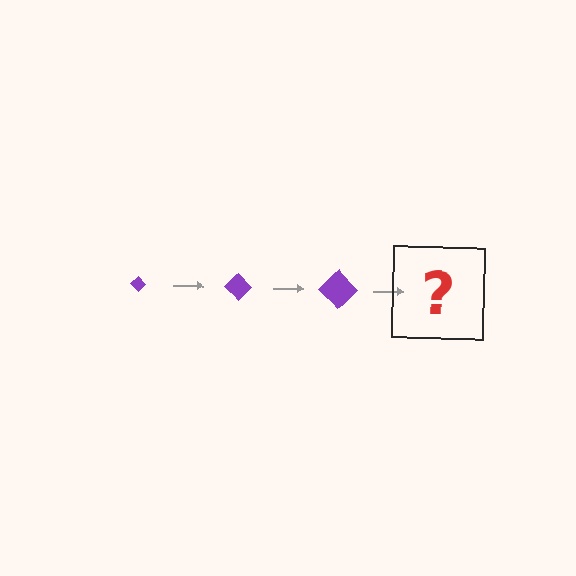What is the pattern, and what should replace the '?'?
The pattern is that the diamond gets progressively larger each step. The '?' should be a purple diamond, larger than the previous one.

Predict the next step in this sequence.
The next step is a purple diamond, larger than the previous one.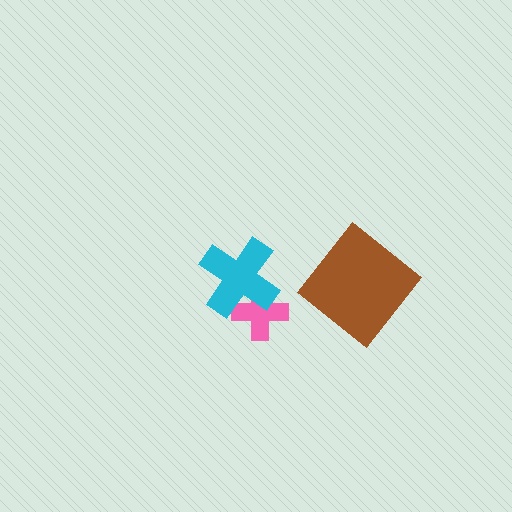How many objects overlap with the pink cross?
1 object overlaps with the pink cross.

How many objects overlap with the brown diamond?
0 objects overlap with the brown diamond.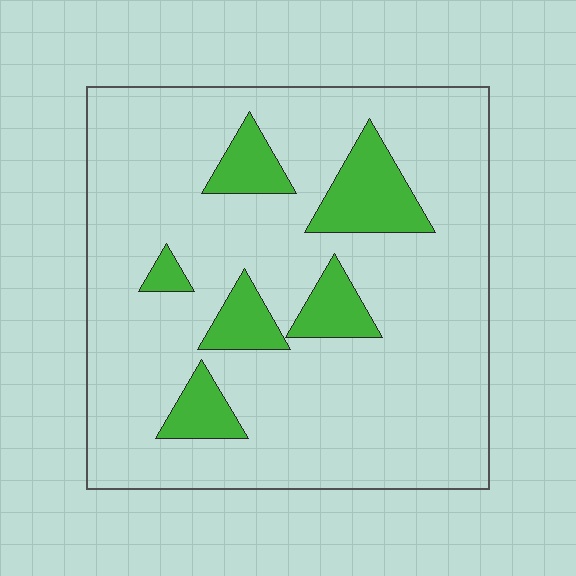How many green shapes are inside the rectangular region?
6.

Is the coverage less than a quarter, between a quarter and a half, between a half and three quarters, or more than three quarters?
Less than a quarter.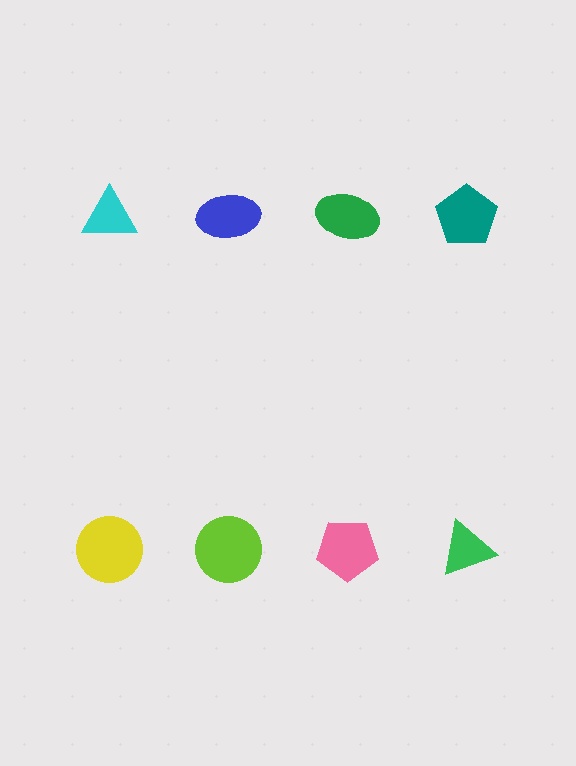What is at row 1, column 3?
A green ellipse.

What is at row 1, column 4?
A teal pentagon.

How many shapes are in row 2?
4 shapes.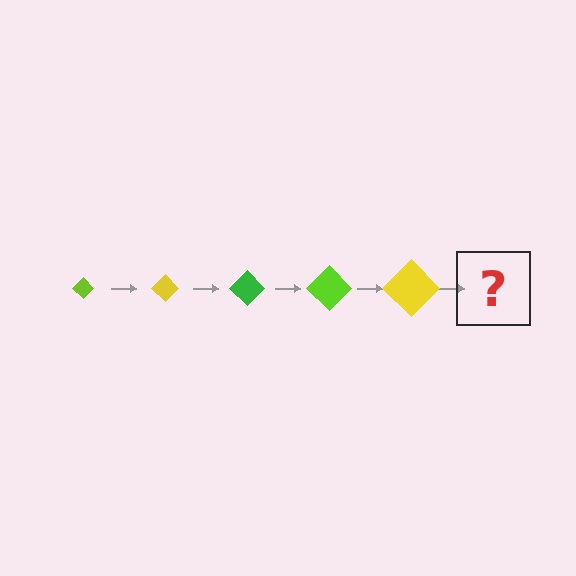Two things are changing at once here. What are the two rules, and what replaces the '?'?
The two rules are that the diamond grows larger each step and the color cycles through lime, yellow, and green. The '?' should be a green diamond, larger than the previous one.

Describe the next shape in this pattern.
It should be a green diamond, larger than the previous one.